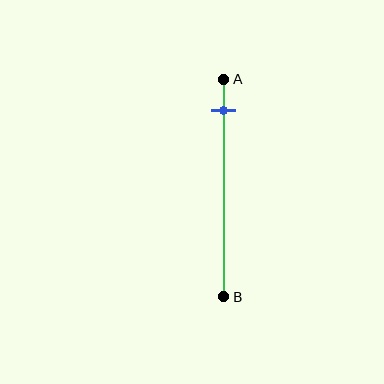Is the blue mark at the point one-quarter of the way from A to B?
No, the mark is at about 15% from A, not at the 25% one-quarter point.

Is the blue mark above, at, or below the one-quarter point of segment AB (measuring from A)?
The blue mark is above the one-quarter point of segment AB.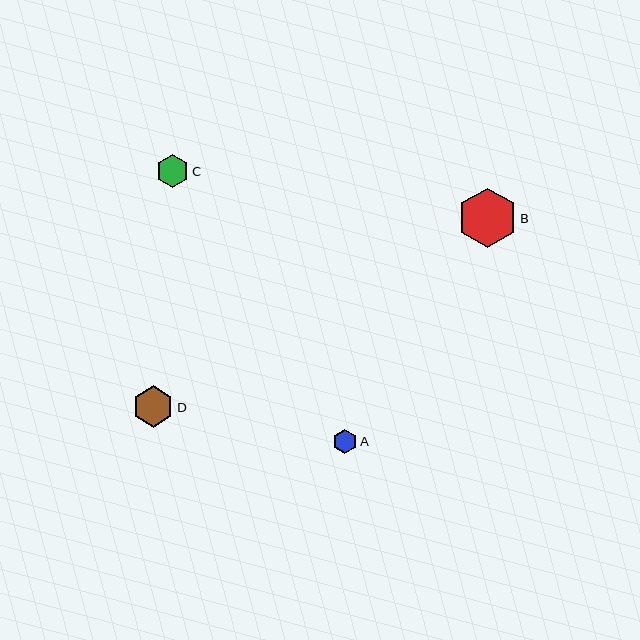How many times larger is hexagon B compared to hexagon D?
Hexagon B is approximately 1.4 times the size of hexagon D.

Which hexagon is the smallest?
Hexagon A is the smallest with a size of approximately 24 pixels.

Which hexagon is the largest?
Hexagon B is the largest with a size of approximately 60 pixels.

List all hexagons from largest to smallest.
From largest to smallest: B, D, C, A.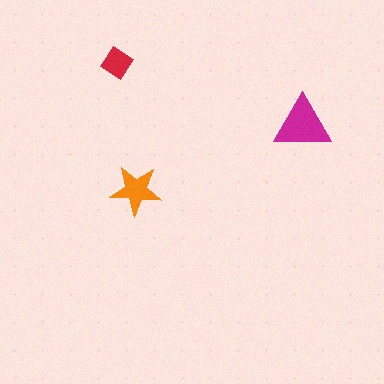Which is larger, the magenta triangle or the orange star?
The magenta triangle.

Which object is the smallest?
The red diamond.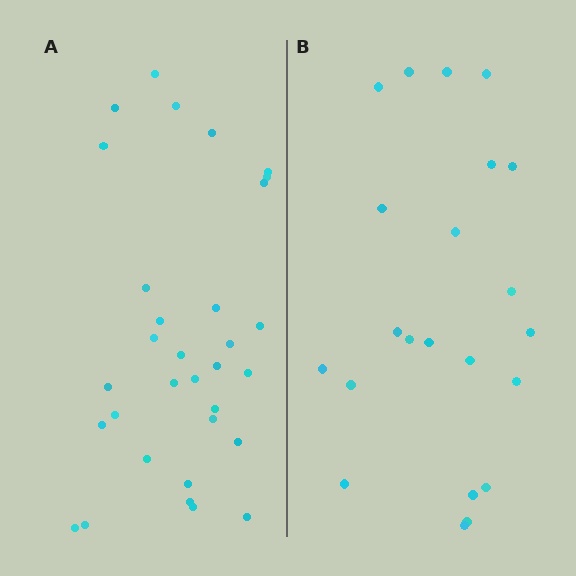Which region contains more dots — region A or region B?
Region A (the left region) has more dots.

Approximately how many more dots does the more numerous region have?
Region A has roughly 10 or so more dots than region B.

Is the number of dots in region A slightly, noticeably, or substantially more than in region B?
Region A has substantially more. The ratio is roughly 1.5 to 1.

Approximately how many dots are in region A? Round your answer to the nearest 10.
About 30 dots. (The exact count is 32, which rounds to 30.)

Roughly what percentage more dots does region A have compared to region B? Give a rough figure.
About 45% more.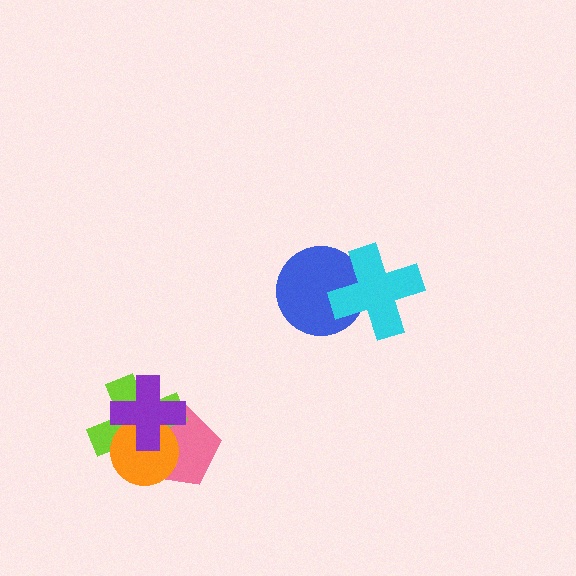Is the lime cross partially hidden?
Yes, it is partially covered by another shape.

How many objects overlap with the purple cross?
3 objects overlap with the purple cross.